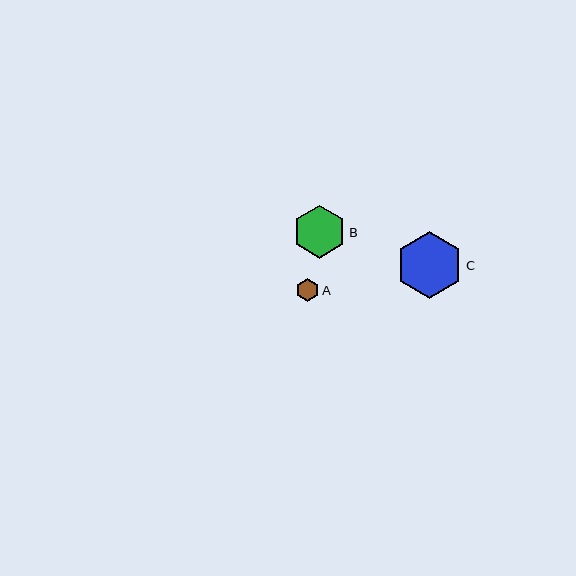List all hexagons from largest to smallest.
From largest to smallest: C, B, A.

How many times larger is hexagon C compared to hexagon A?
Hexagon C is approximately 2.9 times the size of hexagon A.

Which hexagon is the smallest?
Hexagon A is the smallest with a size of approximately 23 pixels.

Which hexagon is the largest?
Hexagon C is the largest with a size of approximately 67 pixels.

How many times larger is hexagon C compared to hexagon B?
Hexagon C is approximately 1.3 times the size of hexagon B.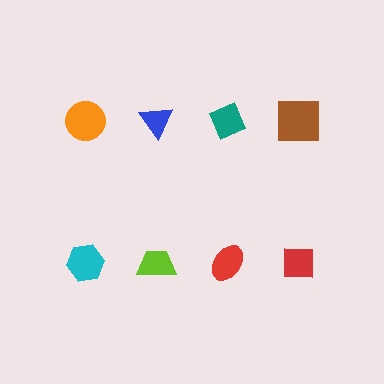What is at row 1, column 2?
A blue triangle.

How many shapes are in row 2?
4 shapes.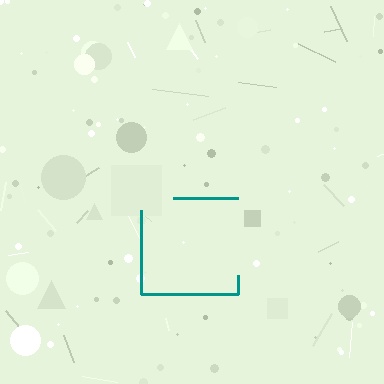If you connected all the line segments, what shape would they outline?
They would outline a square.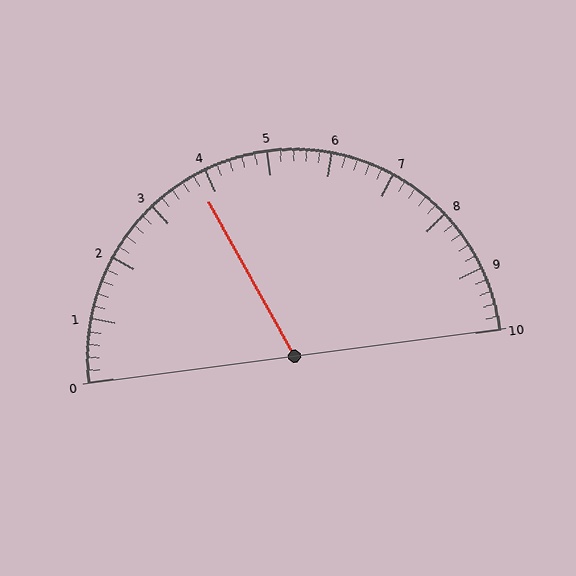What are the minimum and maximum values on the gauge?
The gauge ranges from 0 to 10.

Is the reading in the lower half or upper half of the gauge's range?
The reading is in the lower half of the range (0 to 10).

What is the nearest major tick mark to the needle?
The nearest major tick mark is 4.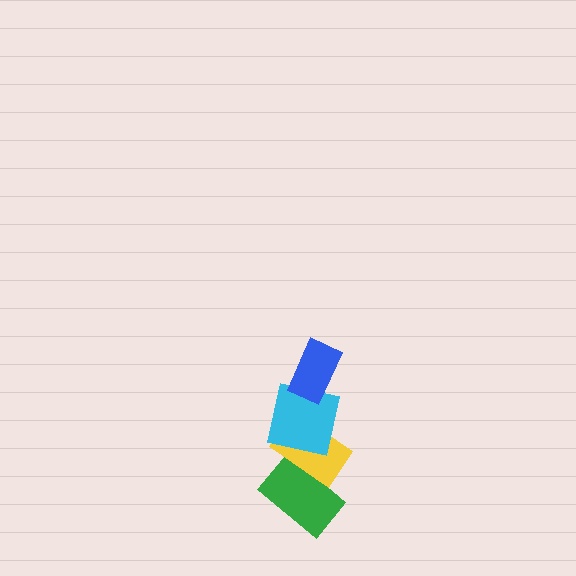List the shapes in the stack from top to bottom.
From top to bottom: the blue rectangle, the cyan square, the yellow rectangle, the green rectangle.